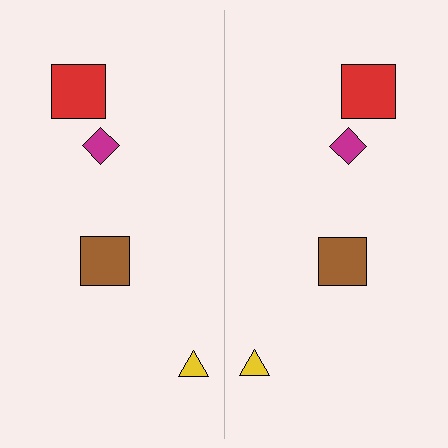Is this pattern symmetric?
Yes, this pattern has bilateral (reflection) symmetry.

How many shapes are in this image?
There are 8 shapes in this image.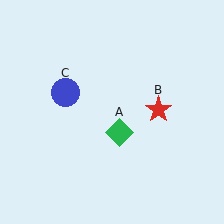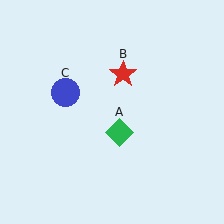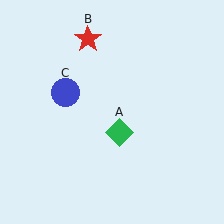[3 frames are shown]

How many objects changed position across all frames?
1 object changed position: red star (object B).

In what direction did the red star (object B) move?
The red star (object B) moved up and to the left.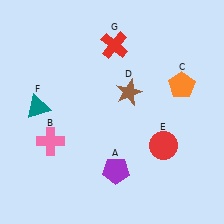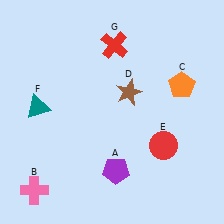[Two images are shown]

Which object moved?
The pink cross (B) moved down.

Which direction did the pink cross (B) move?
The pink cross (B) moved down.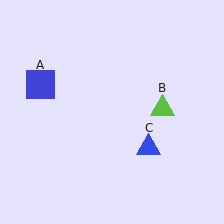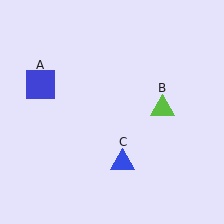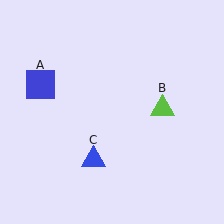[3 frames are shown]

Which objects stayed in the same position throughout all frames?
Blue square (object A) and lime triangle (object B) remained stationary.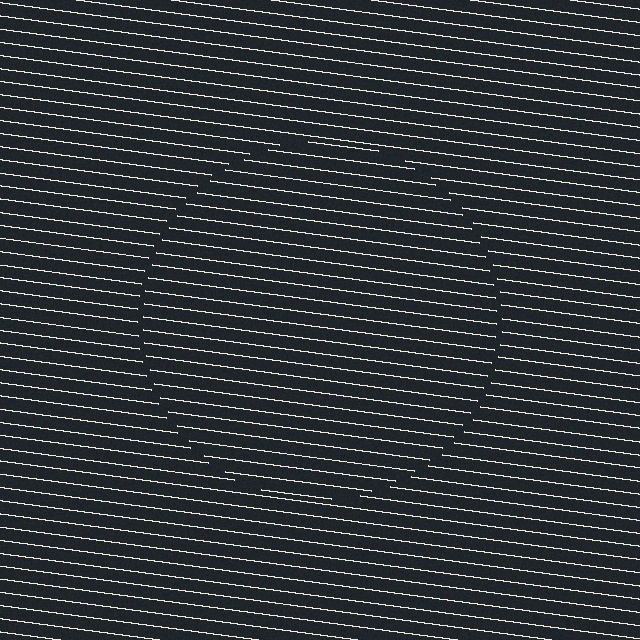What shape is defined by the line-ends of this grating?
An illusory circle. The interior of the shape contains the same grating, shifted by half a period — the contour is defined by the phase discontinuity where line-ends from the inner and outer gratings abut.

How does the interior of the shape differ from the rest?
The interior of the shape contains the same grating, shifted by half a period — the contour is defined by the phase discontinuity where line-ends from the inner and outer gratings abut.